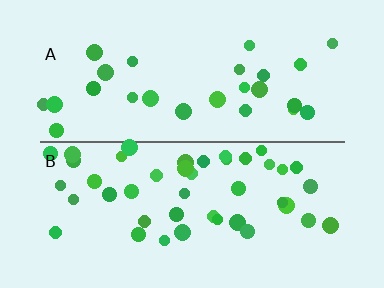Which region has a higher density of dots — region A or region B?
B (the bottom).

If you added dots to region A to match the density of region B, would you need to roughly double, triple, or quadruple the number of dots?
Approximately double.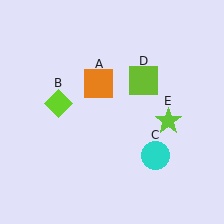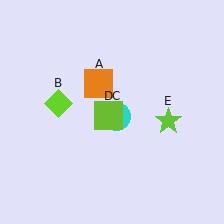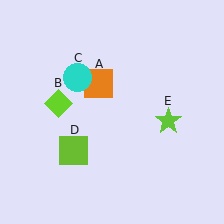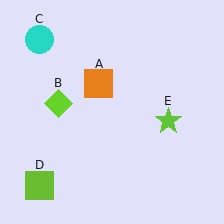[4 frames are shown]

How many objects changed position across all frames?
2 objects changed position: cyan circle (object C), lime square (object D).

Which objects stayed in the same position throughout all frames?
Orange square (object A) and lime diamond (object B) and lime star (object E) remained stationary.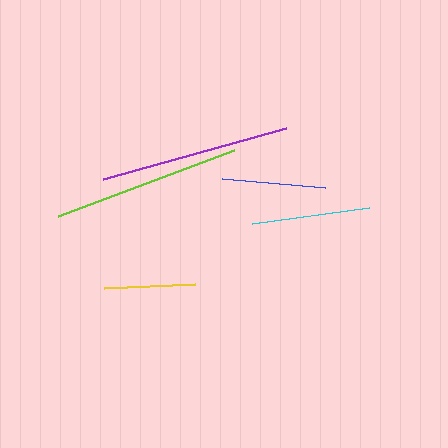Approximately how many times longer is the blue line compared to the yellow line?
The blue line is approximately 1.1 times the length of the yellow line.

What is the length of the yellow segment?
The yellow segment is approximately 92 pixels long.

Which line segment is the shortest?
The yellow line is the shortest at approximately 92 pixels.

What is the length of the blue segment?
The blue segment is approximately 104 pixels long.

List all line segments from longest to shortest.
From longest to shortest: purple, lime, cyan, blue, yellow.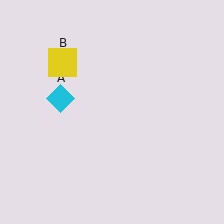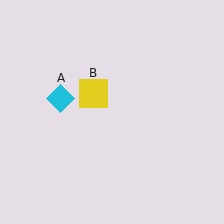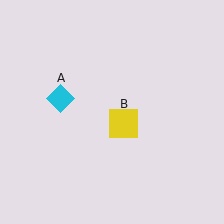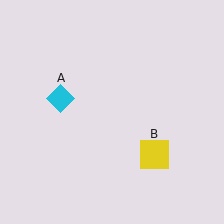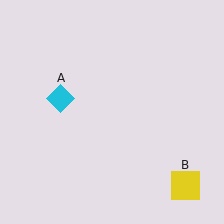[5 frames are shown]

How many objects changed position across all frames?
1 object changed position: yellow square (object B).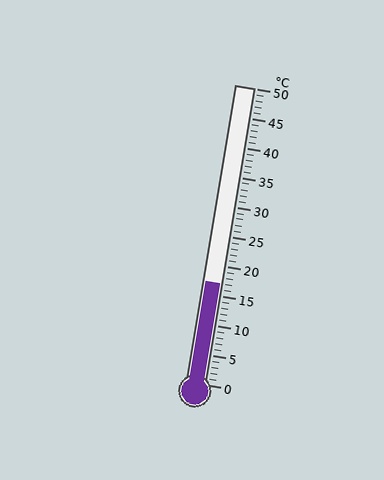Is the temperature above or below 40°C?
The temperature is below 40°C.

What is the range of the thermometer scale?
The thermometer scale ranges from 0°C to 50°C.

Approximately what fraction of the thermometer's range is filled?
The thermometer is filled to approximately 35% of its range.